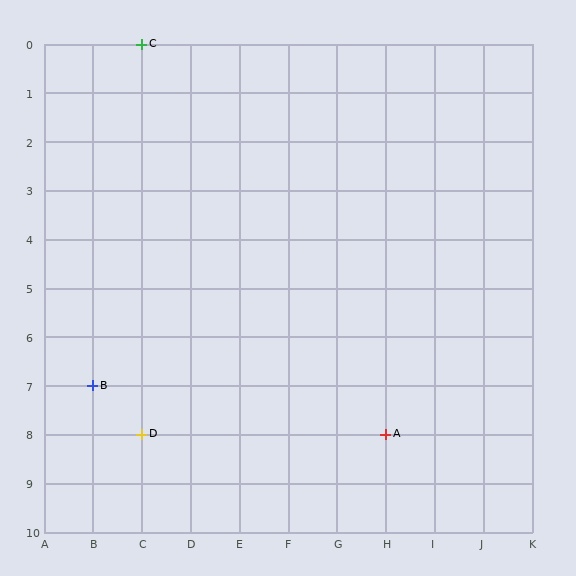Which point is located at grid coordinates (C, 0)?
Point C is at (C, 0).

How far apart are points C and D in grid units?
Points C and D are 8 rows apart.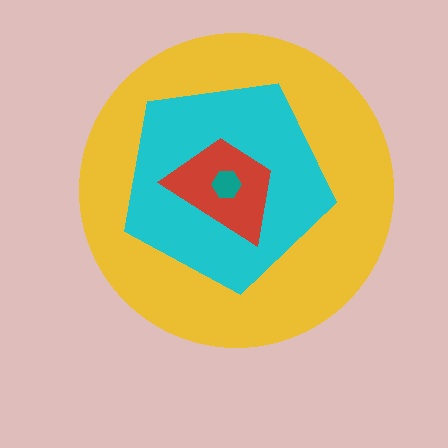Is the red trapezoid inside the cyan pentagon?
Yes.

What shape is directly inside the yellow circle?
The cyan pentagon.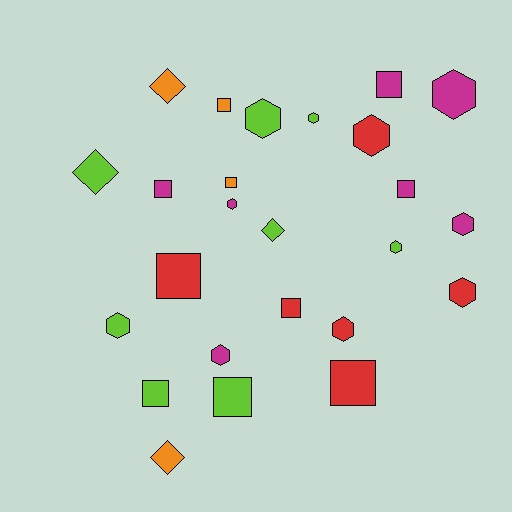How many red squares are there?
There are 3 red squares.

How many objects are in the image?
There are 25 objects.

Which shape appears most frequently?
Hexagon, with 11 objects.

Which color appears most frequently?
Lime, with 8 objects.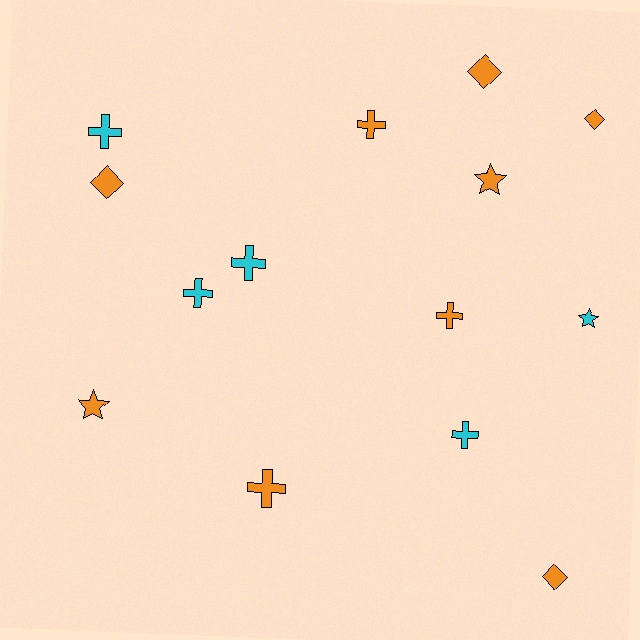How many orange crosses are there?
There are 3 orange crosses.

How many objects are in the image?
There are 14 objects.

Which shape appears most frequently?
Cross, with 7 objects.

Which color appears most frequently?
Orange, with 9 objects.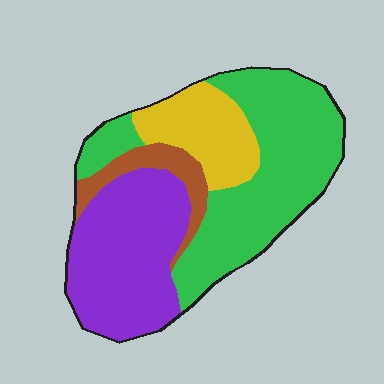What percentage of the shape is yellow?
Yellow covers around 15% of the shape.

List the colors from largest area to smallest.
From largest to smallest: green, purple, yellow, brown.